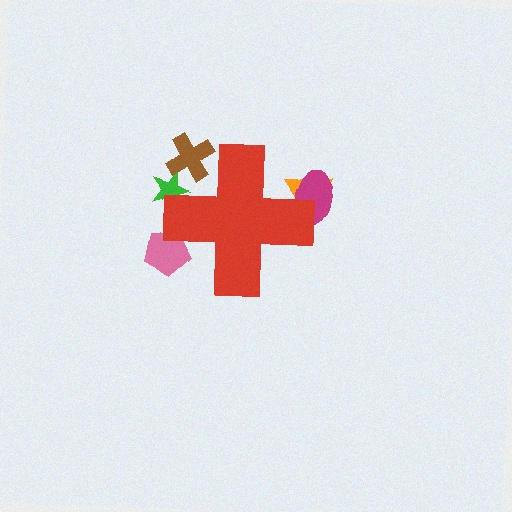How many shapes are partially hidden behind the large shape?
5 shapes are partially hidden.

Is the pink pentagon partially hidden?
Yes, the pink pentagon is partially hidden behind the red cross.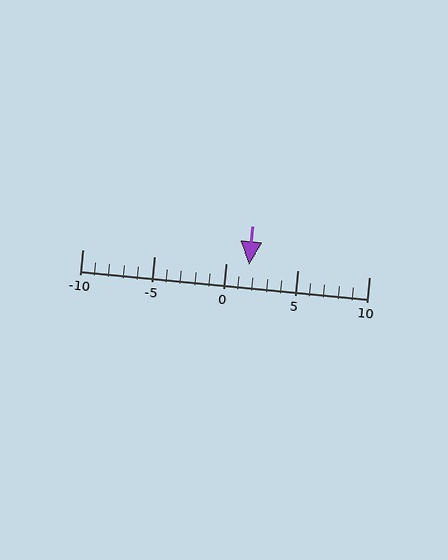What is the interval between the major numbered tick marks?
The major tick marks are spaced 5 units apart.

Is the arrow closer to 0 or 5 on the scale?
The arrow is closer to 0.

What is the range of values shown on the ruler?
The ruler shows values from -10 to 10.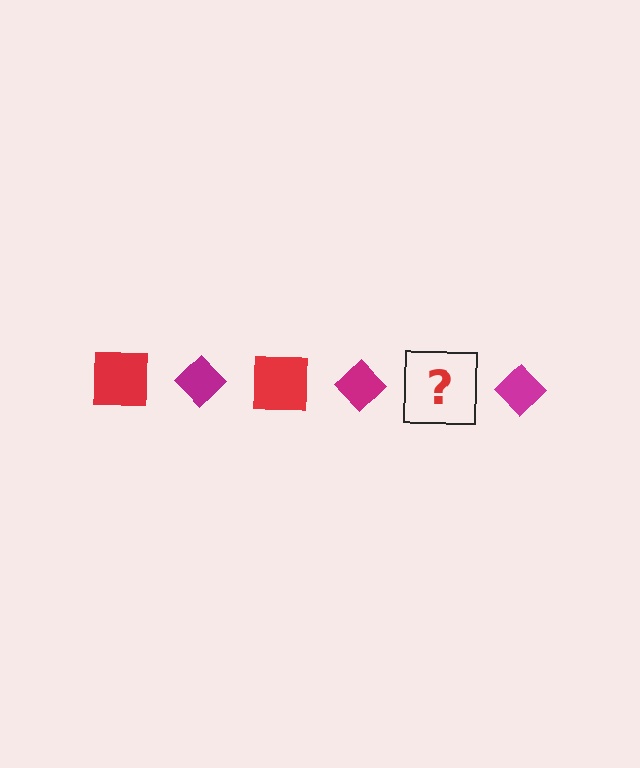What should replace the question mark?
The question mark should be replaced with a red square.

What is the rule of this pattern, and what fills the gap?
The rule is that the pattern alternates between red square and magenta diamond. The gap should be filled with a red square.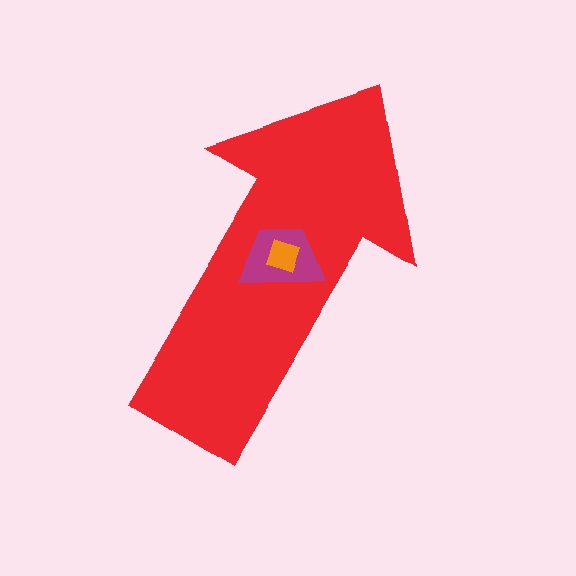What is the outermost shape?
The red arrow.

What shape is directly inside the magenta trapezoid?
The orange diamond.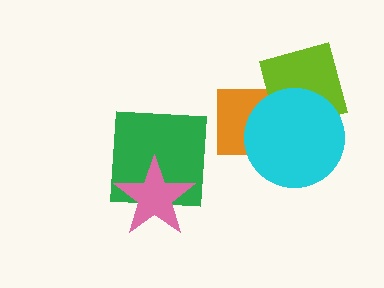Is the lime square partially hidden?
Yes, it is partially covered by another shape.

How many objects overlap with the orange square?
1 object overlaps with the orange square.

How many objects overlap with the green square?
1 object overlaps with the green square.